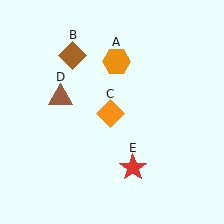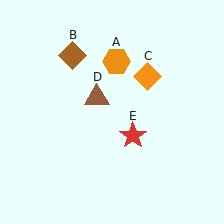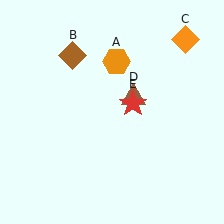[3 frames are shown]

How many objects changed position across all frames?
3 objects changed position: orange diamond (object C), brown triangle (object D), red star (object E).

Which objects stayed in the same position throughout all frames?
Orange hexagon (object A) and brown diamond (object B) remained stationary.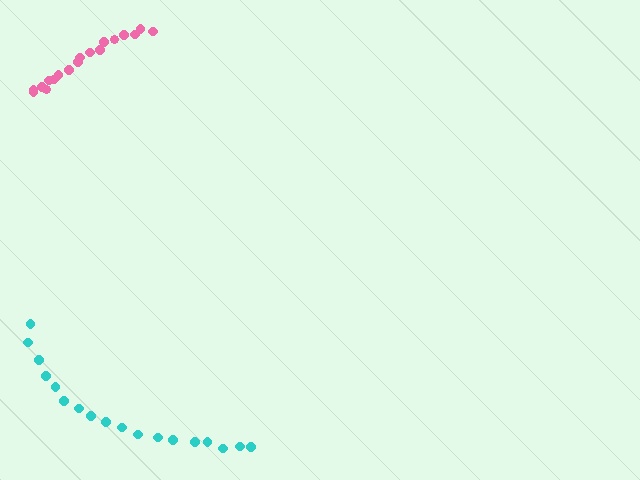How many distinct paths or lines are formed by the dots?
There are 2 distinct paths.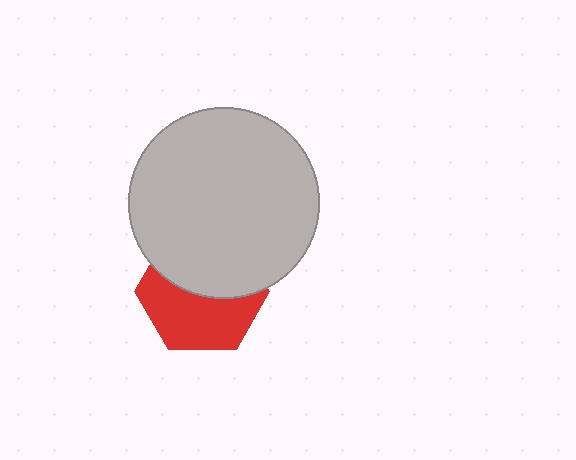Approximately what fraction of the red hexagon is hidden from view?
Roughly 49% of the red hexagon is hidden behind the light gray circle.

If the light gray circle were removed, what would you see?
You would see the complete red hexagon.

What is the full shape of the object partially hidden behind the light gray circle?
The partially hidden object is a red hexagon.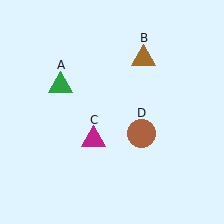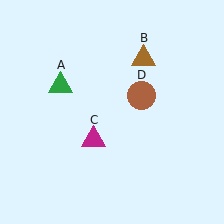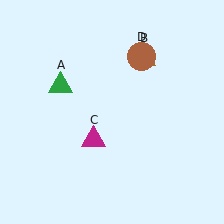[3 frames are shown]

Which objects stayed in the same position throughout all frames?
Green triangle (object A) and brown triangle (object B) and magenta triangle (object C) remained stationary.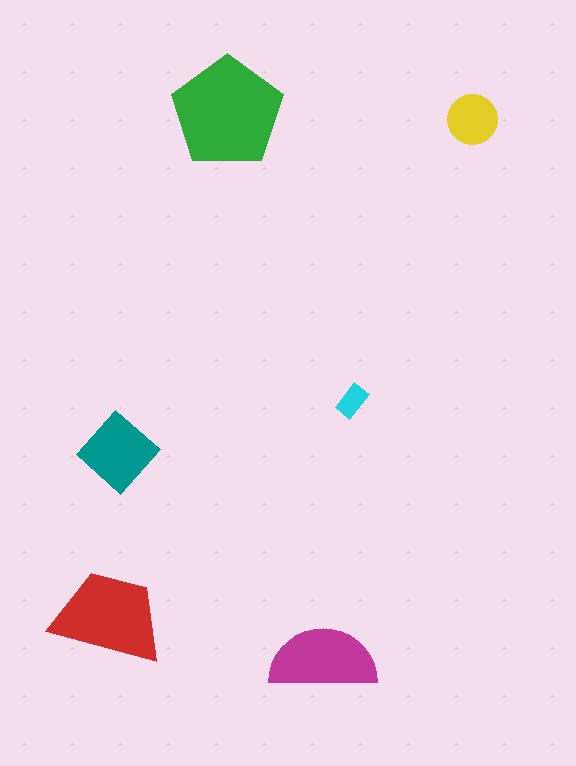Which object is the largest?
The green pentagon.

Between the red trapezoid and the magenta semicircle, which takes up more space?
The red trapezoid.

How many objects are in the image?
There are 6 objects in the image.